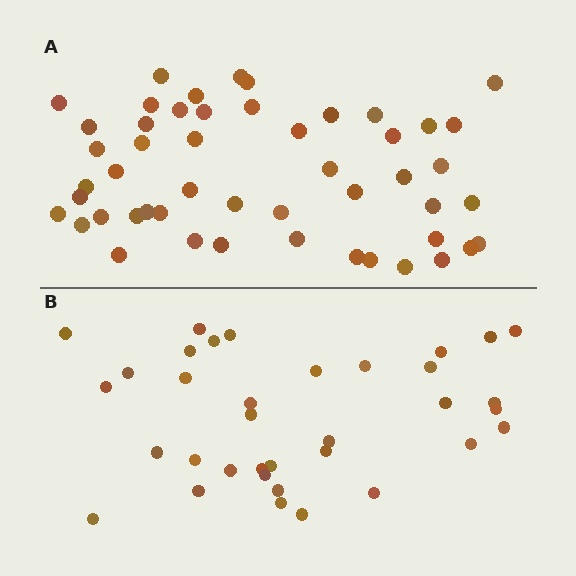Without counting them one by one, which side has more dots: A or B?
Region A (the top region) has more dots.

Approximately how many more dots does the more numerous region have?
Region A has approximately 15 more dots than region B.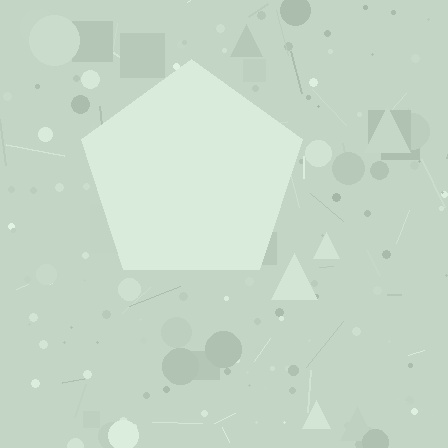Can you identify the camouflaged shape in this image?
The camouflaged shape is a pentagon.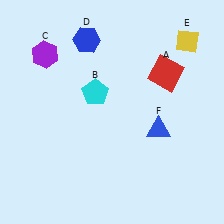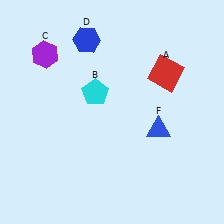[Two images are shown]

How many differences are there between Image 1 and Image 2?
There is 1 difference between the two images.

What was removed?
The yellow diamond (E) was removed in Image 2.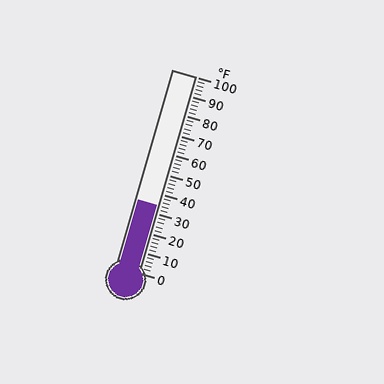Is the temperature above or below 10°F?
The temperature is above 10°F.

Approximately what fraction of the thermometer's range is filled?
The thermometer is filled to approximately 35% of its range.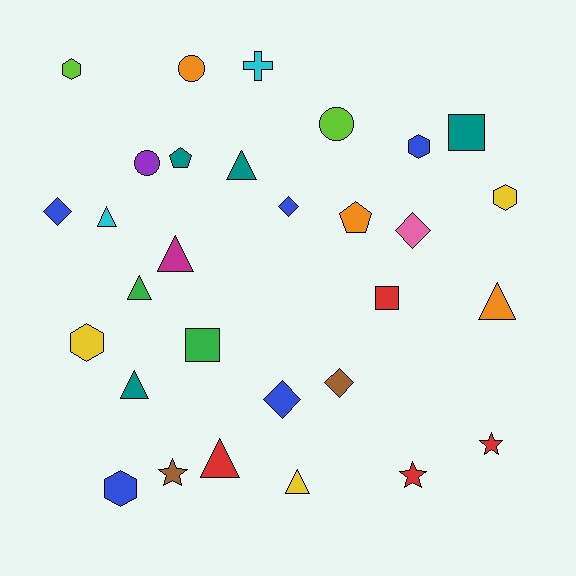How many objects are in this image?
There are 30 objects.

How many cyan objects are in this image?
There are 2 cyan objects.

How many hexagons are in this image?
There are 5 hexagons.